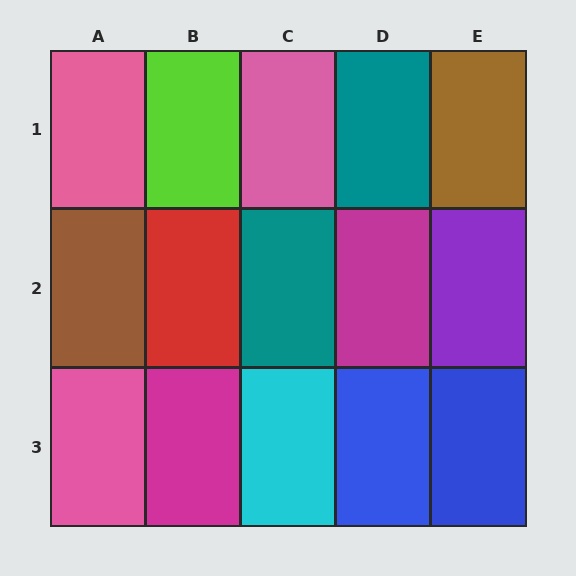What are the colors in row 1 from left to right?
Pink, lime, pink, teal, brown.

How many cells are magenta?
2 cells are magenta.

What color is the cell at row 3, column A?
Pink.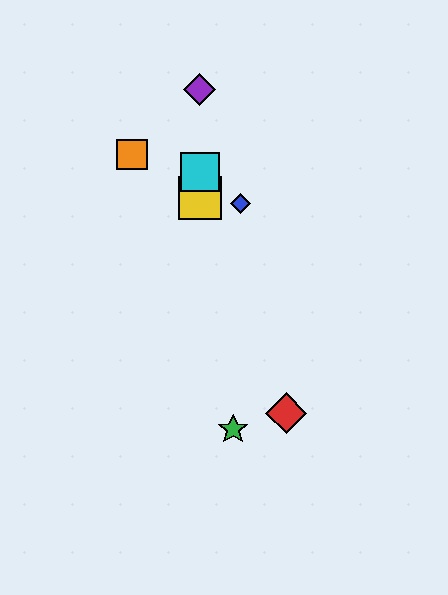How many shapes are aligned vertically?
3 shapes (the yellow square, the purple diamond, the cyan square) are aligned vertically.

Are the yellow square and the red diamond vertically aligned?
No, the yellow square is at x≈200 and the red diamond is at x≈286.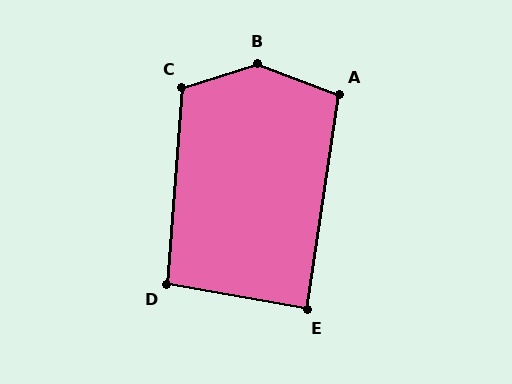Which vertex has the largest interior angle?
B, at approximately 142 degrees.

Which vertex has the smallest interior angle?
E, at approximately 88 degrees.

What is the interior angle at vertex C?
Approximately 112 degrees (obtuse).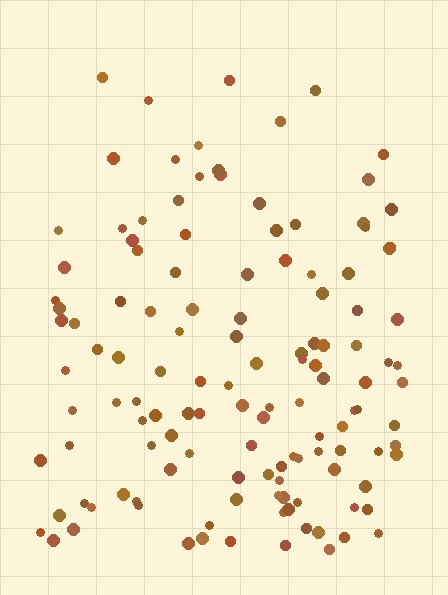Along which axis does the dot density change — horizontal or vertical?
Vertical.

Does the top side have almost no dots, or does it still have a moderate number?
Still a moderate number, just noticeably fewer than the bottom.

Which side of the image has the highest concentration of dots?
The bottom.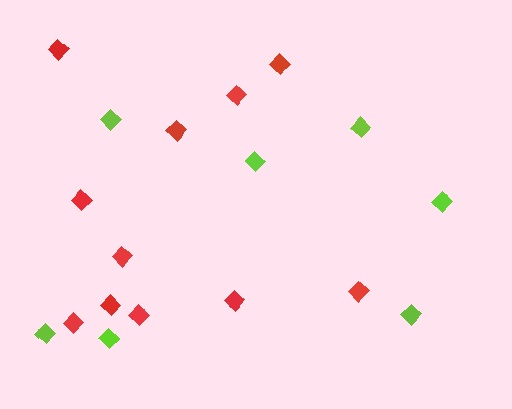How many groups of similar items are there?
There are 2 groups: one group of red diamonds (11) and one group of lime diamonds (7).